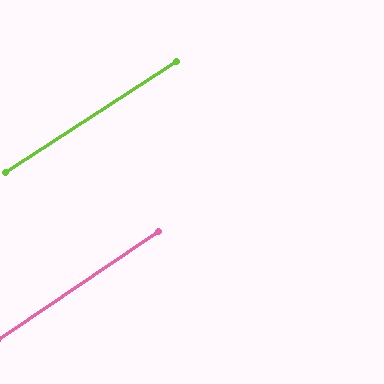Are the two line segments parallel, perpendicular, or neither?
Parallel — their directions differ by only 0.8°.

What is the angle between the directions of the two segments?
Approximately 1 degree.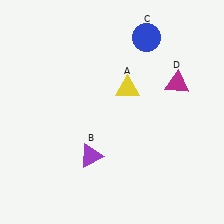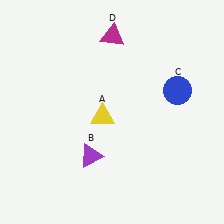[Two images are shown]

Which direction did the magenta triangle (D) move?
The magenta triangle (D) moved left.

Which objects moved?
The objects that moved are: the yellow triangle (A), the blue circle (C), the magenta triangle (D).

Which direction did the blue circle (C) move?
The blue circle (C) moved down.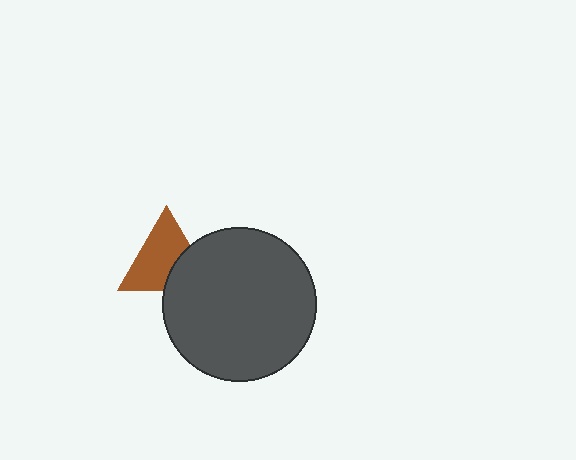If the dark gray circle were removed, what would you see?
You would see the complete brown triangle.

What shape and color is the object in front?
The object in front is a dark gray circle.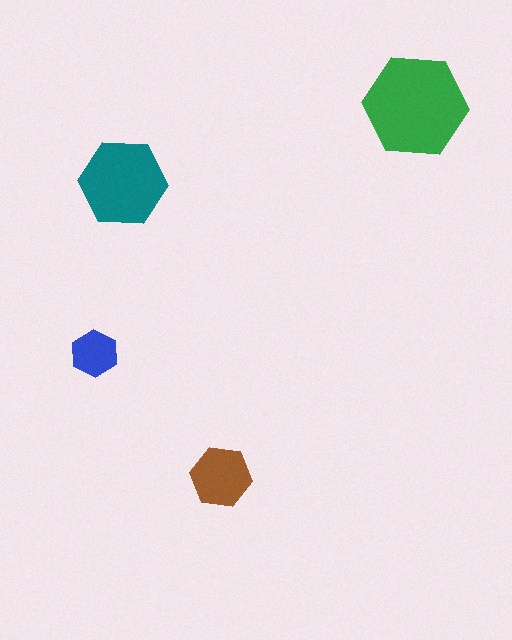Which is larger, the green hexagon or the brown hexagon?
The green one.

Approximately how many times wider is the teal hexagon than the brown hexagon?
About 1.5 times wider.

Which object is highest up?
The green hexagon is topmost.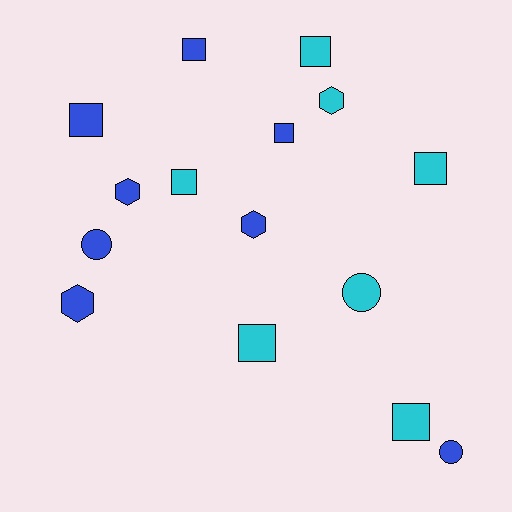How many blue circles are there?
There are 2 blue circles.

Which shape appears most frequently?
Square, with 8 objects.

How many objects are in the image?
There are 15 objects.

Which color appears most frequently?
Blue, with 8 objects.